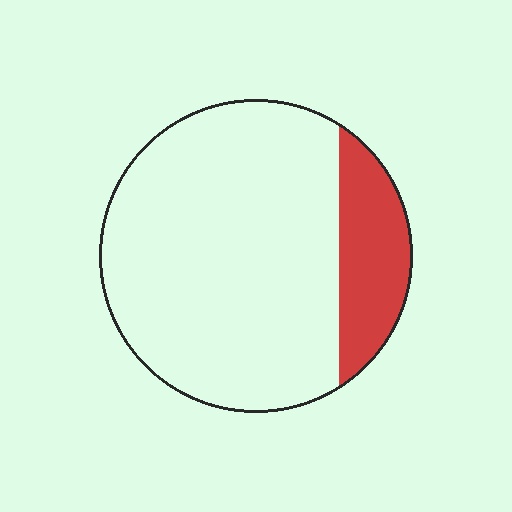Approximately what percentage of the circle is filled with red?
Approximately 20%.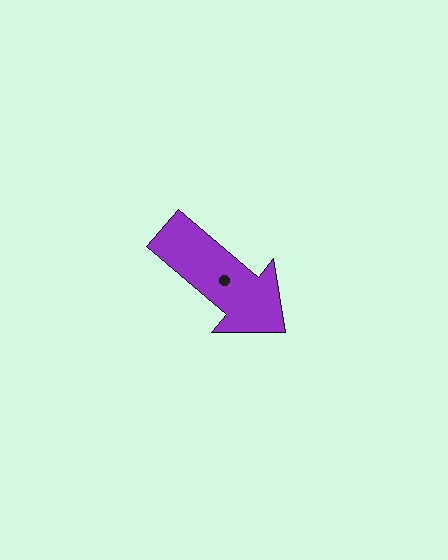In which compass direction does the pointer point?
Southeast.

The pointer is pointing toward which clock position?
Roughly 4 o'clock.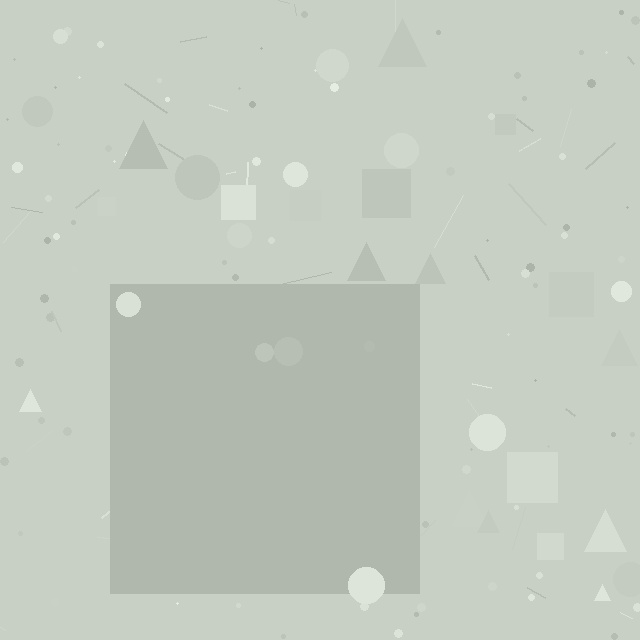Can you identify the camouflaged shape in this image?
The camouflaged shape is a square.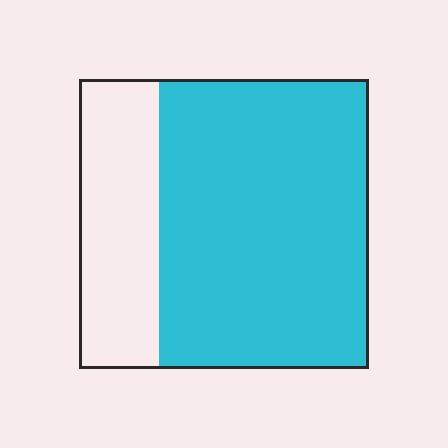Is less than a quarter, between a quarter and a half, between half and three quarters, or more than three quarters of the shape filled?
Between half and three quarters.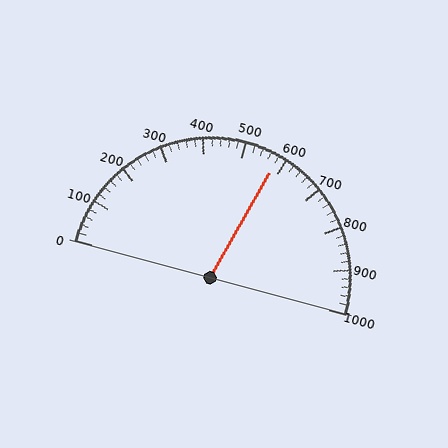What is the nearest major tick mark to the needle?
The nearest major tick mark is 600.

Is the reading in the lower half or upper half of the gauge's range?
The reading is in the upper half of the range (0 to 1000).